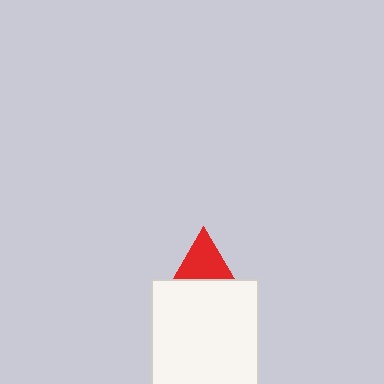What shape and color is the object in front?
The object in front is a white square.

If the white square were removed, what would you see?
You would see the complete red triangle.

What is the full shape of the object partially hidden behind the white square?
The partially hidden object is a red triangle.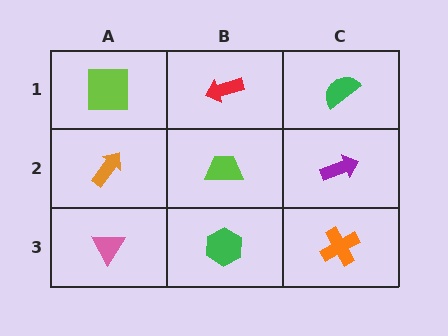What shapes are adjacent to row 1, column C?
A purple arrow (row 2, column C), a red arrow (row 1, column B).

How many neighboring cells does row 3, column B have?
3.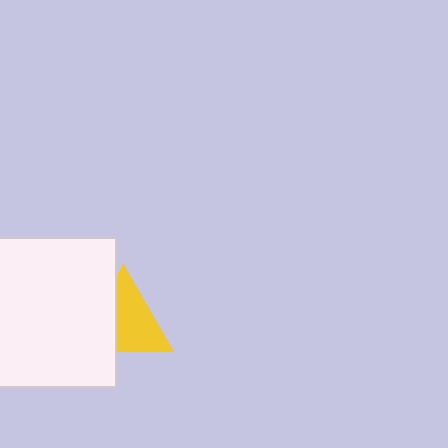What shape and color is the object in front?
The object in front is a white square.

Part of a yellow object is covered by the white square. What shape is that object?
It is a triangle.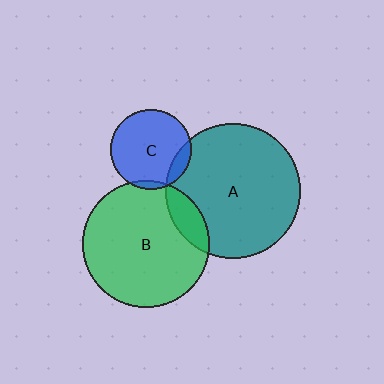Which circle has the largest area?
Circle A (teal).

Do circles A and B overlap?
Yes.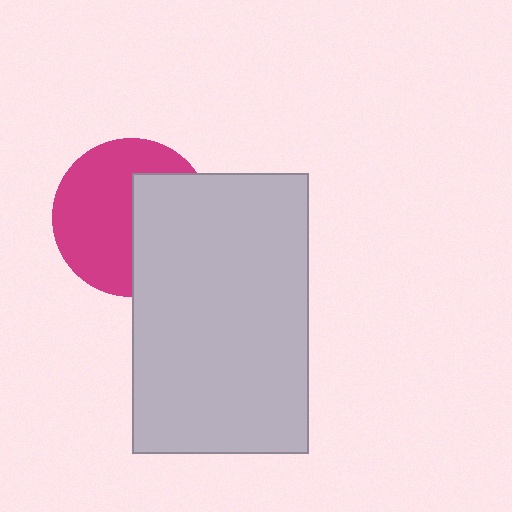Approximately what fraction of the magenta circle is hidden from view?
Roughly 42% of the magenta circle is hidden behind the light gray rectangle.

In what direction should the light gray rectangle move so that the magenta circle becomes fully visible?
The light gray rectangle should move right. That is the shortest direction to clear the overlap and leave the magenta circle fully visible.